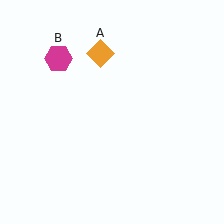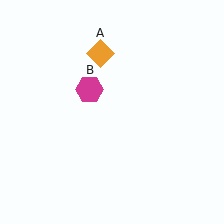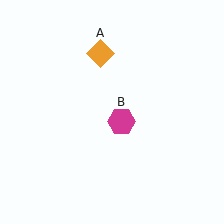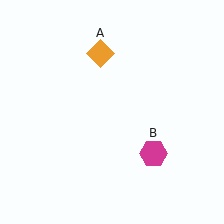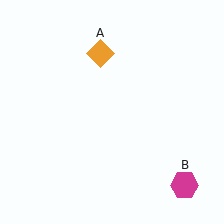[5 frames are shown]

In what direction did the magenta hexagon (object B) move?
The magenta hexagon (object B) moved down and to the right.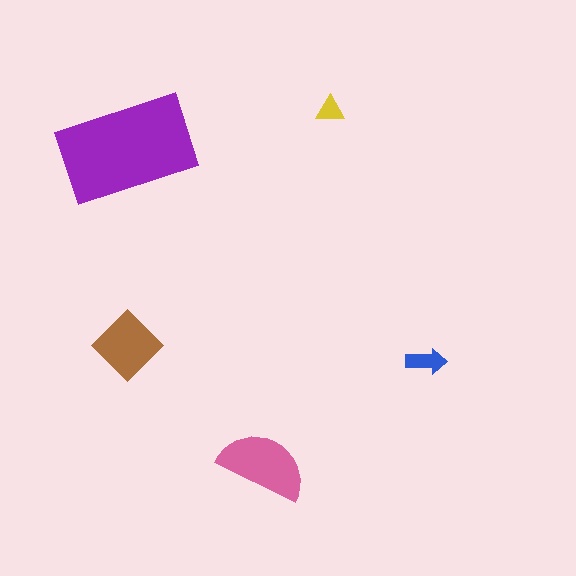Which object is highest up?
The yellow triangle is topmost.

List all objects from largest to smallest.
The purple rectangle, the pink semicircle, the brown diamond, the blue arrow, the yellow triangle.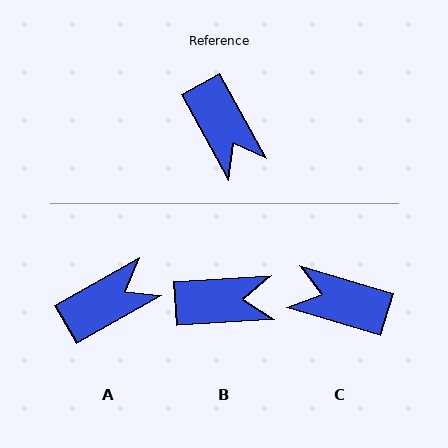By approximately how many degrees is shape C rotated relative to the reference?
Approximately 135 degrees clockwise.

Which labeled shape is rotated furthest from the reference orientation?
C, about 135 degrees away.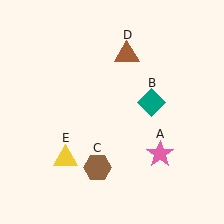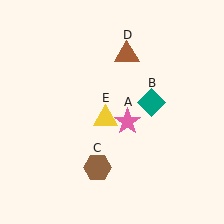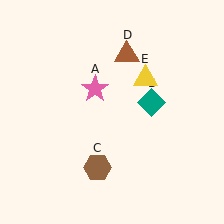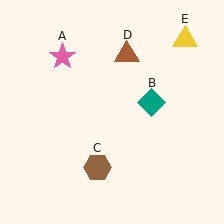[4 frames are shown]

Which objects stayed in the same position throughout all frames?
Teal diamond (object B) and brown hexagon (object C) and brown triangle (object D) remained stationary.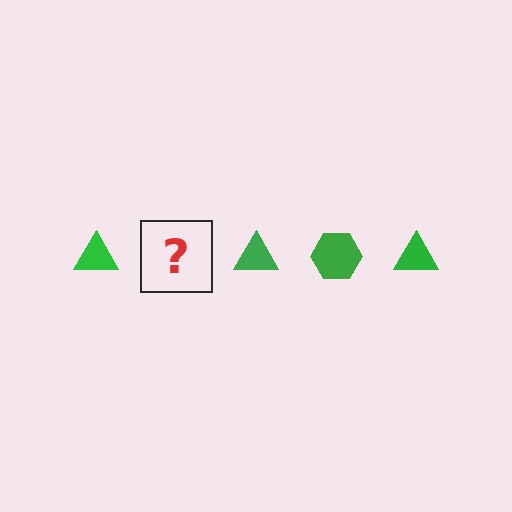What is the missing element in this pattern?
The missing element is a green hexagon.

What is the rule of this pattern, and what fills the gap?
The rule is that the pattern cycles through triangle, hexagon shapes in green. The gap should be filled with a green hexagon.